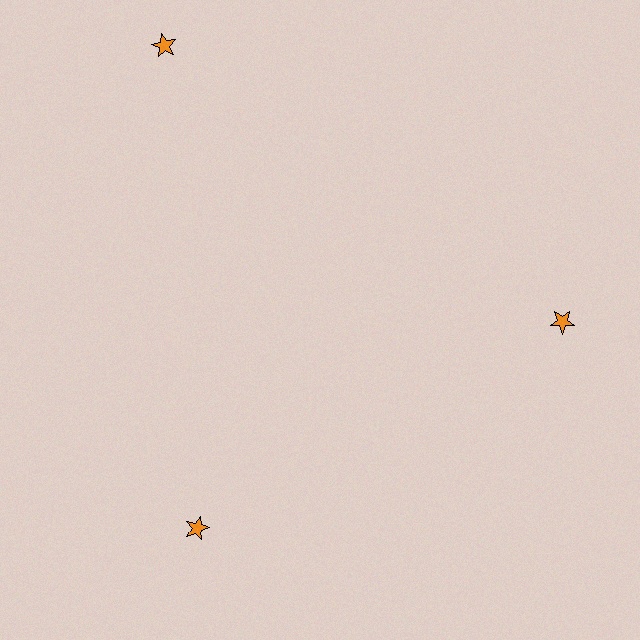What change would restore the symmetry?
The symmetry would be restored by moving it inward, back onto the ring so that all 3 stars sit at equal angles and equal distance from the center.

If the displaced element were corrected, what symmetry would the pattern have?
It would have 3-fold rotational symmetry — the pattern would map onto itself every 120 degrees.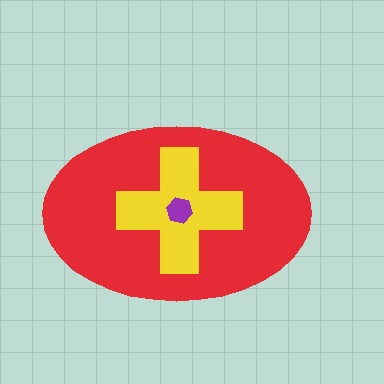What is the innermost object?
The purple hexagon.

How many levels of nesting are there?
3.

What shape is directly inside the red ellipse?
The yellow cross.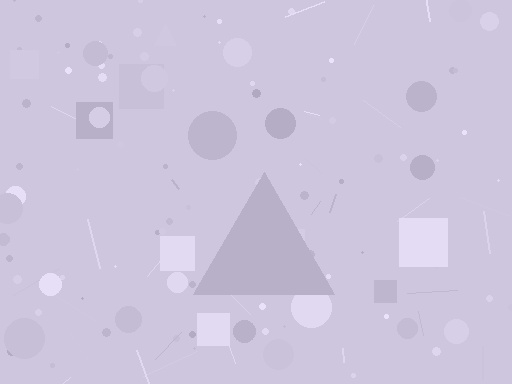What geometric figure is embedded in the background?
A triangle is embedded in the background.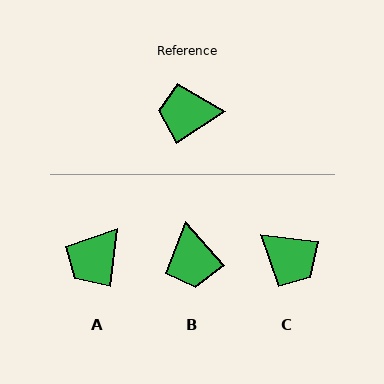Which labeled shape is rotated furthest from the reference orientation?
C, about 139 degrees away.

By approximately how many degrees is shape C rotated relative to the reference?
Approximately 139 degrees counter-clockwise.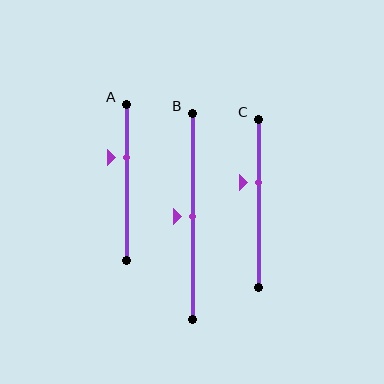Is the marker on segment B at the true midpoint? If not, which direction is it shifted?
Yes, the marker on segment B is at the true midpoint.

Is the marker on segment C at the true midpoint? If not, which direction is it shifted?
No, the marker on segment C is shifted upward by about 12% of the segment length.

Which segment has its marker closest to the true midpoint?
Segment B has its marker closest to the true midpoint.